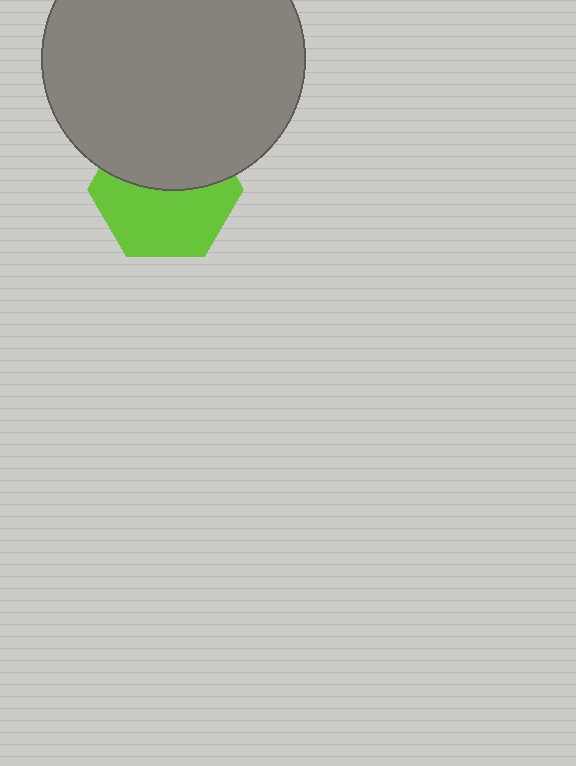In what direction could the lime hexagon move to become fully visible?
The lime hexagon could move down. That would shift it out from behind the gray circle entirely.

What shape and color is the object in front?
The object in front is a gray circle.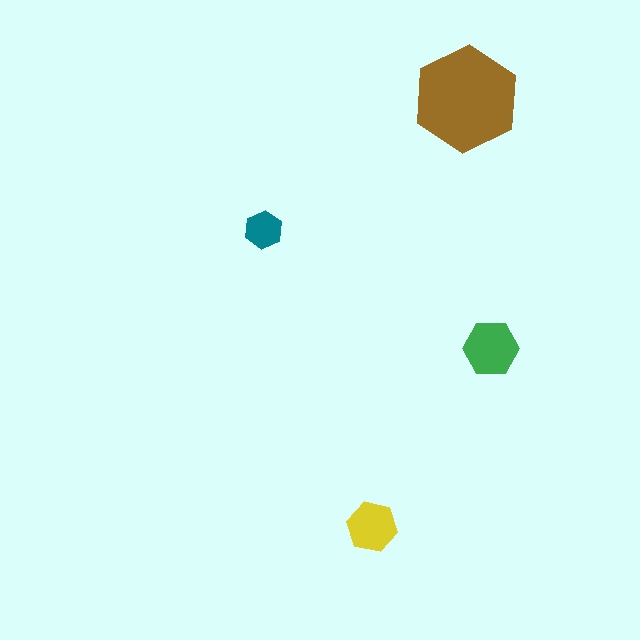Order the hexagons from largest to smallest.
the brown one, the green one, the yellow one, the teal one.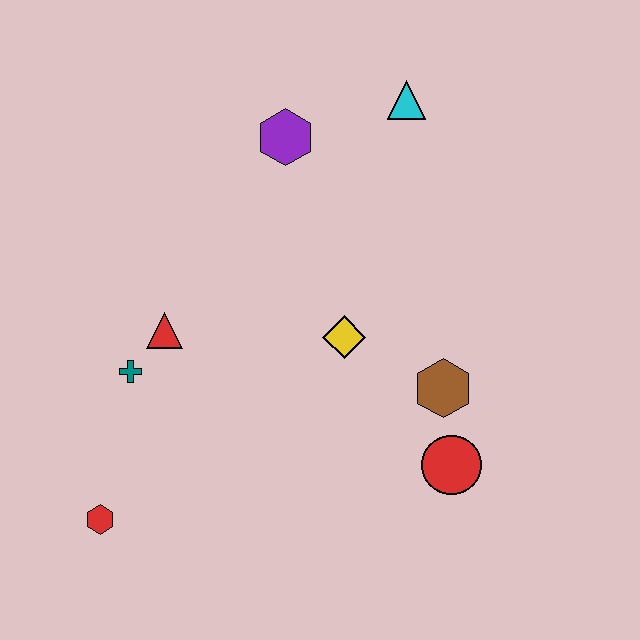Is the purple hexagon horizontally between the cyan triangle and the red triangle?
Yes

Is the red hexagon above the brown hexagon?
No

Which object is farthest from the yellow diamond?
The red hexagon is farthest from the yellow diamond.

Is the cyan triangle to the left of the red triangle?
No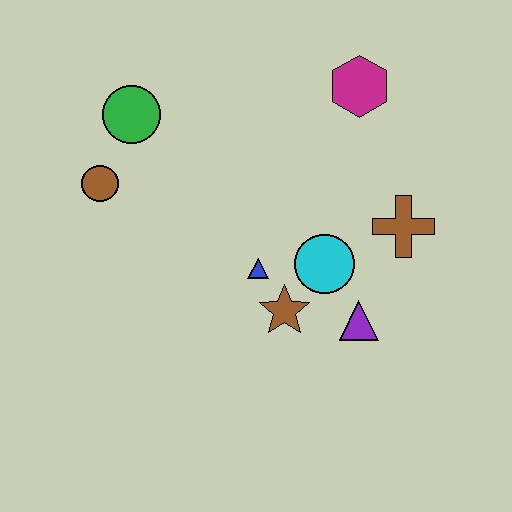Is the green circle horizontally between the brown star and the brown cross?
No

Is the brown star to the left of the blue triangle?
No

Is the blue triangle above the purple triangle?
Yes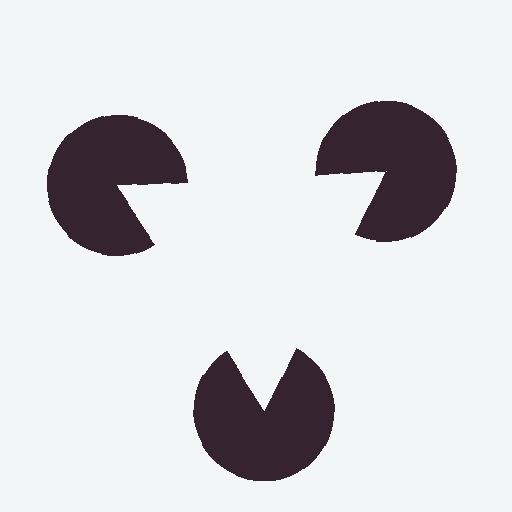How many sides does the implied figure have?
3 sides.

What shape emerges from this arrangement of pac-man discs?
An illusory triangle — its edges are inferred from the aligned wedge cuts in the pac-man discs, not physically drawn.